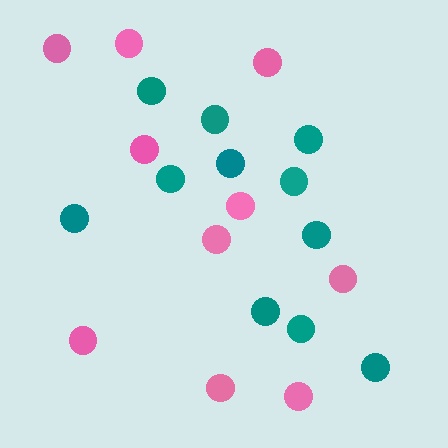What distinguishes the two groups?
There are 2 groups: one group of teal circles (11) and one group of pink circles (10).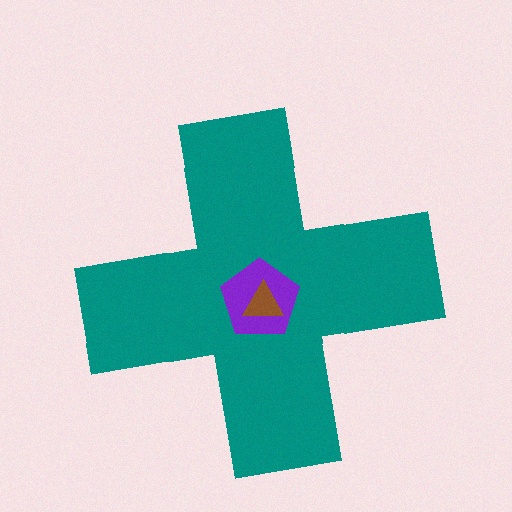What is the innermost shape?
The brown triangle.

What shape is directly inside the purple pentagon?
The brown triangle.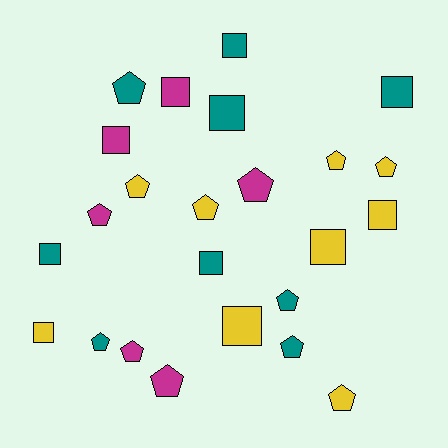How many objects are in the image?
There are 24 objects.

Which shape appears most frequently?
Pentagon, with 13 objects.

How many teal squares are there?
There are 5 teal squares.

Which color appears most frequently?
Teal, with 9 objects.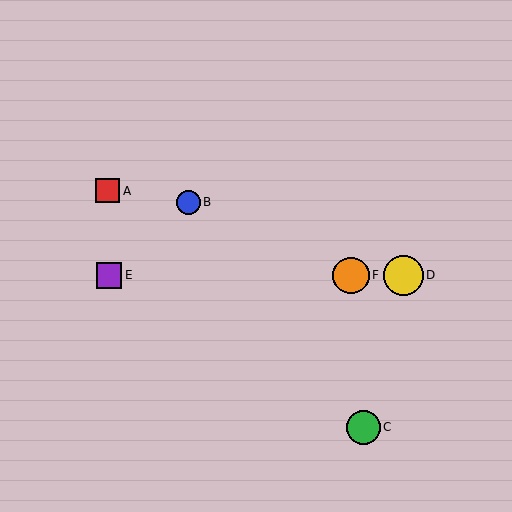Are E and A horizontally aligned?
No, E is at y≈275 and A is at y≈191.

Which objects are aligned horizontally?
Objects D, E, F are aligned horizontally.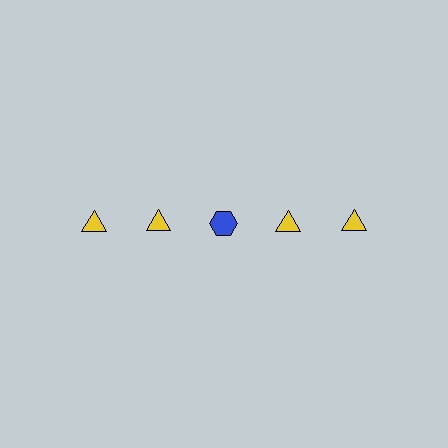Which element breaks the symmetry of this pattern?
The blue hexagon in the top row, center column breaks the symmetry. All other shapes are yellow triangles.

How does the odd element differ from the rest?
It differs in both color (blue instead of yellow) and shape (hexagon instead of triangle).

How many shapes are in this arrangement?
There are 5 shapes arranged in a grid pattern.